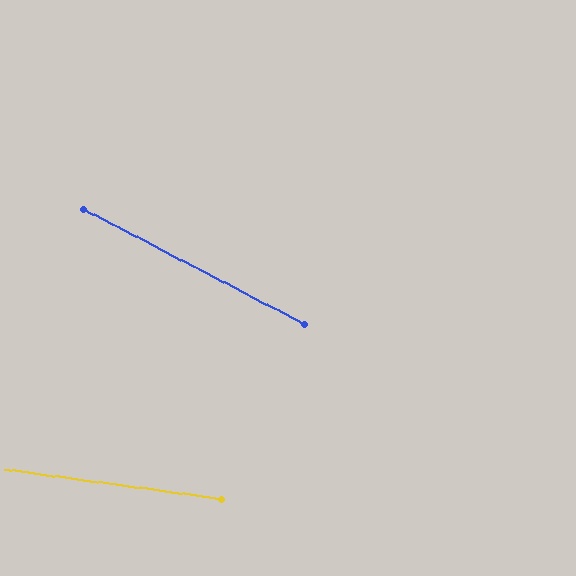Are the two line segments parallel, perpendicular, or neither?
Neither parallel nor perpendicular — they differ by about 20°.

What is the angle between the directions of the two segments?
Approximately 20 degrees.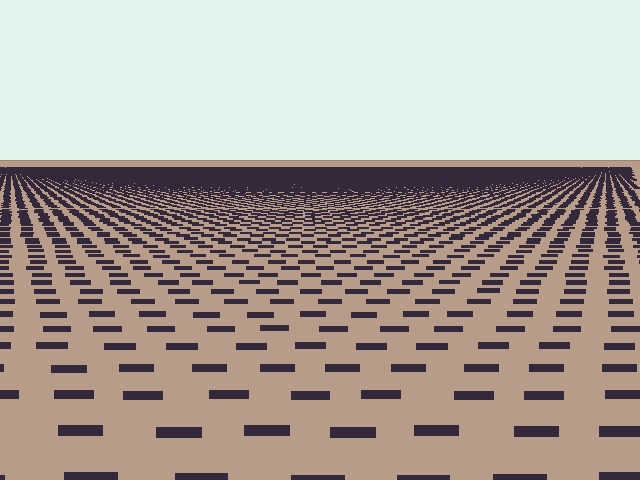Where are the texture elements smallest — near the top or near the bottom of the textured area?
Near the top.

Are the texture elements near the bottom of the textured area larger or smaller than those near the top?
Larger. Near the bottom, elements are closer to the viewer and appear at a bigger on-screen size.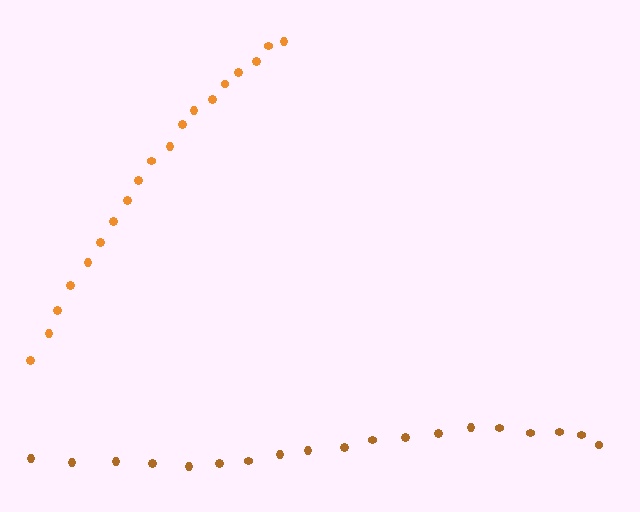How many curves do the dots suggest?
There are 2 distinct paths.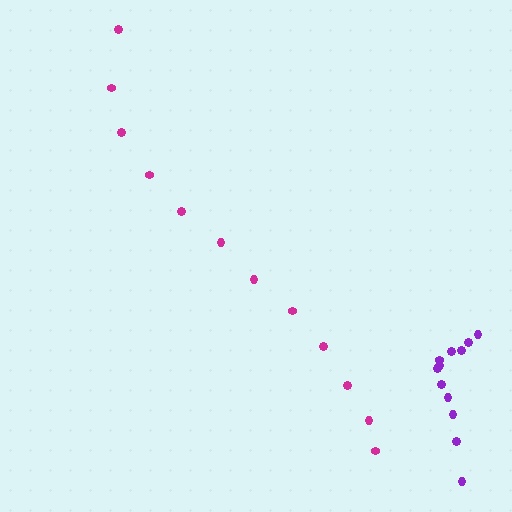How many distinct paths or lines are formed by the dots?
There are 2 distinct paths.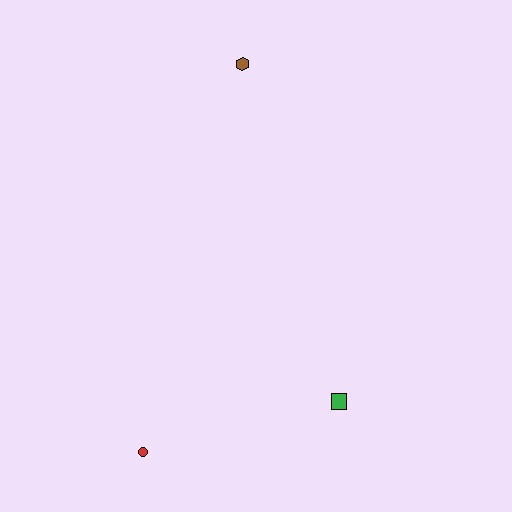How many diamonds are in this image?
There are no diamonds.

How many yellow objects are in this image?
There are no yellow objects.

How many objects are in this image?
There are 3 objects.